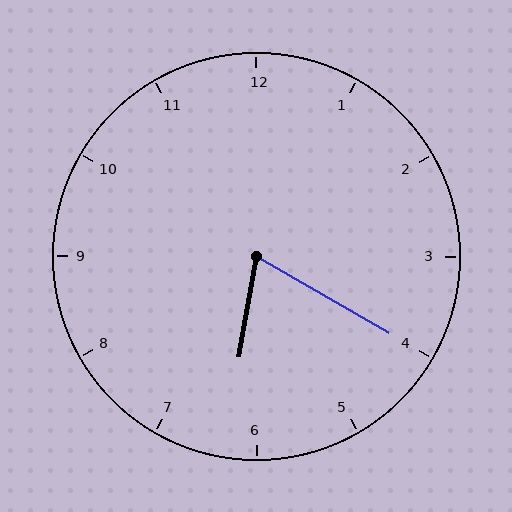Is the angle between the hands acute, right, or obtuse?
It is acute.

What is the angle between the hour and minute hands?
Approximately 70 degrees.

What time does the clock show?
6:20.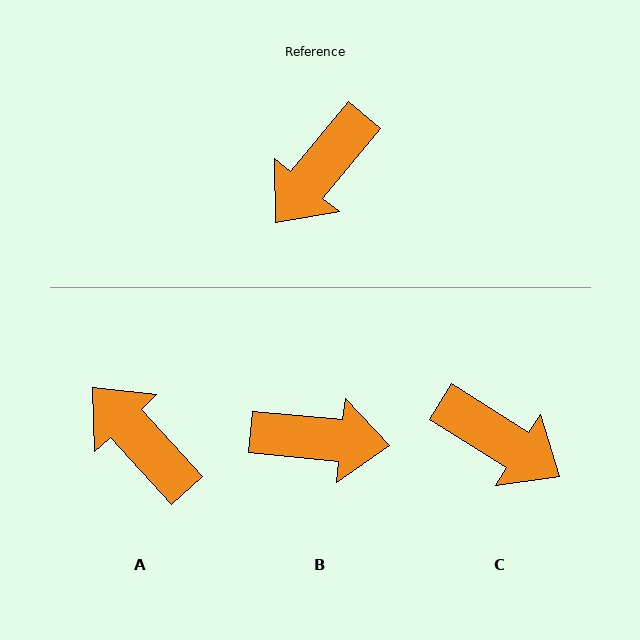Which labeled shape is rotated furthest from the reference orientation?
B, about 124 degrees away.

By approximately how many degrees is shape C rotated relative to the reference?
Approximately 97 degrees counter-clockwise.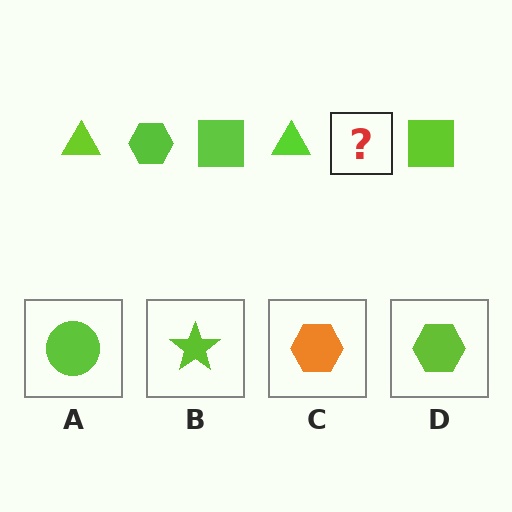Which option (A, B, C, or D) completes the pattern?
D.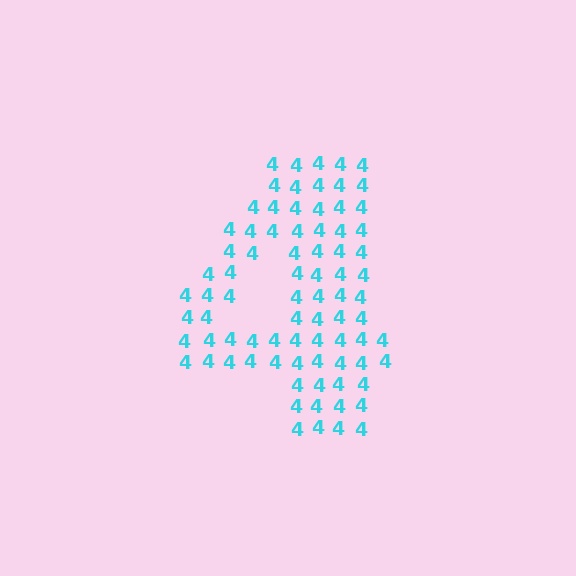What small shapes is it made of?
It is made of small digit 4's.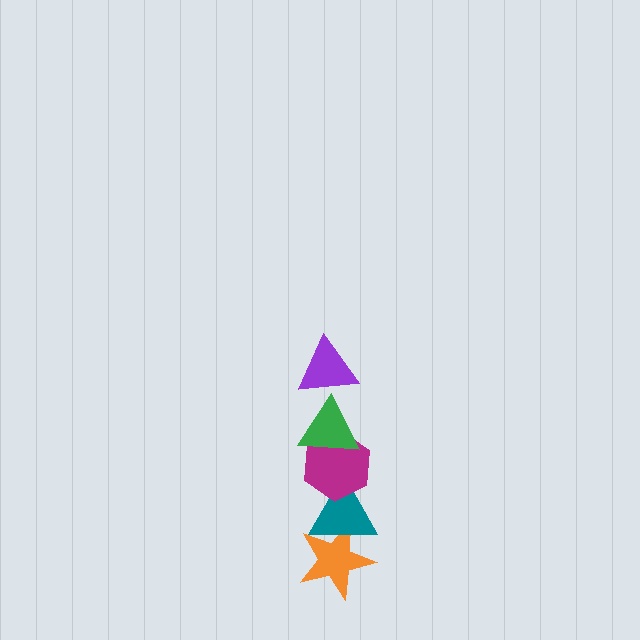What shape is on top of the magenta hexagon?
The green triangle is on top of the magenta hexagon.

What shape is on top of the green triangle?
The purple triangle is on top of the green triangle.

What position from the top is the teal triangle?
The teal triangle is 4th from the top.